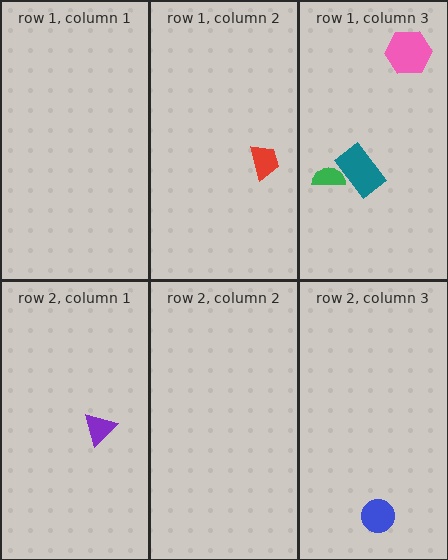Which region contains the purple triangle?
The row 2, column 1 region.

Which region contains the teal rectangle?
The row 1, column 3 region.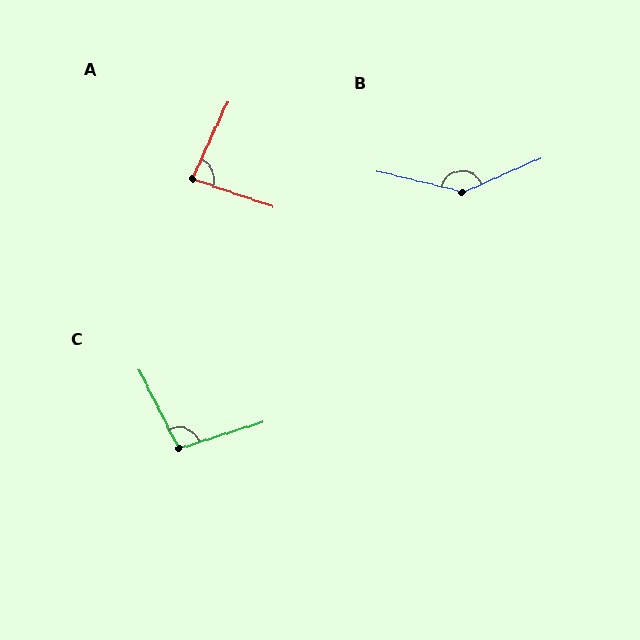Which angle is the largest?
B, at approximately 143 degrees.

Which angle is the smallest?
A, at approximately 84 degrees.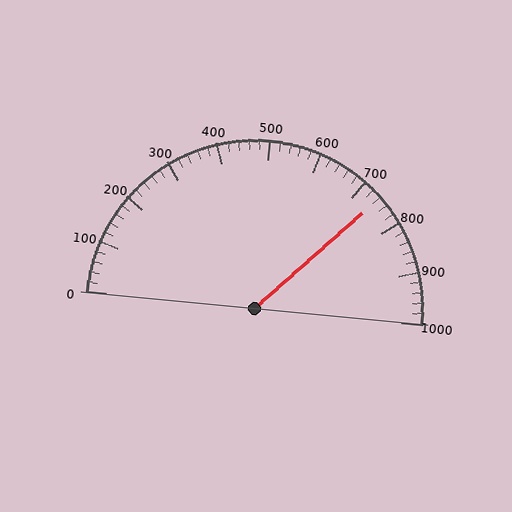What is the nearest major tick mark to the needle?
The nearest major tick mark is 700.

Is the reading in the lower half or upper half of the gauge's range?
The reading is in the upper half of the range (0 to 1000).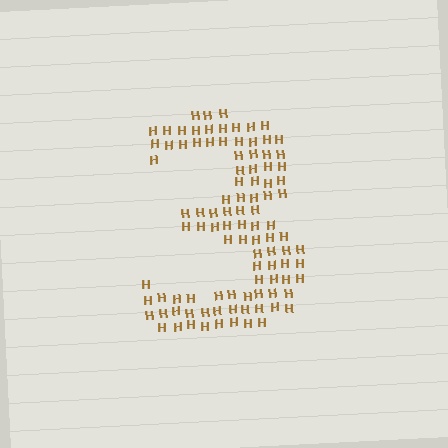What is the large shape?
The large shape is the digit 3.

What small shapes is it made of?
It is made of small letter H's.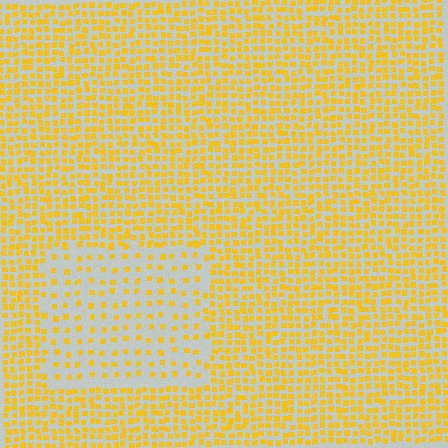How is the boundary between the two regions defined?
The boundary is defined by a change in element density (approximately 2.4x ratio). All elements are the same color, size, and shape.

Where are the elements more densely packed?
The elements are more densely packed outside the rectangle boundary.